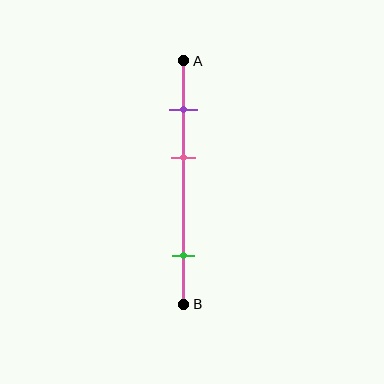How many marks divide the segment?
There are 3 marks dividing the segment.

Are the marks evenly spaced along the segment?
No, the marks are not evenly spaced.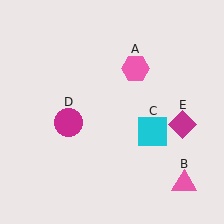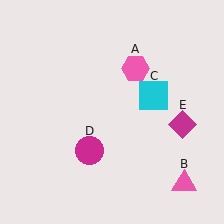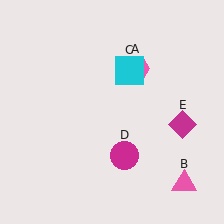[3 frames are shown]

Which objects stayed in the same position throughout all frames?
Pink hexagon (object A) and pink triangle (object B) and magenta diamond (object E) remained stationary.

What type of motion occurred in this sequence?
The cyan square (object C), magenta circle (object D) rotated counterclockwise around the center of the scene.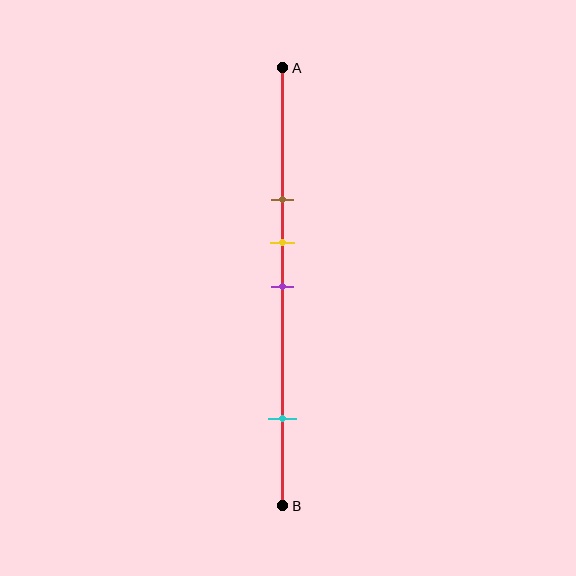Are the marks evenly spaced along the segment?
No, the marks are not evenly spaced.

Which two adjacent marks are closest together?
The yellow and purple marks are the closest adjacent pair.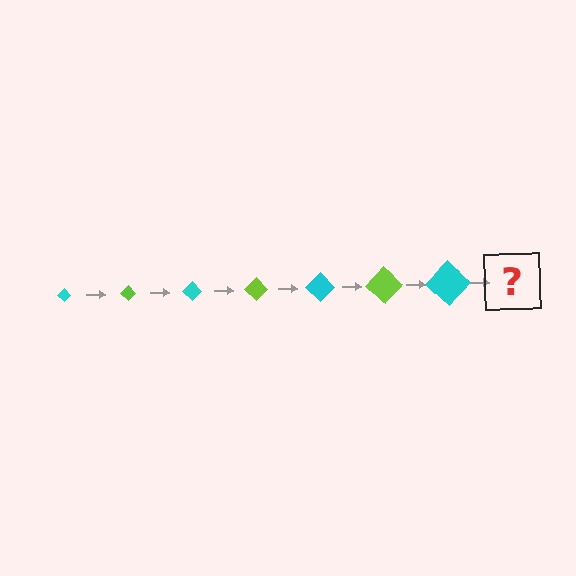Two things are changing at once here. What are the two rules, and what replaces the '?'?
The two rules are that the diamond grows larger each step and the color cycles through cyan and lime. The '?' should be a lime diamond, larger than the previous one.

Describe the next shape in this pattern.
It should be a lime diamond, larger than the previous one.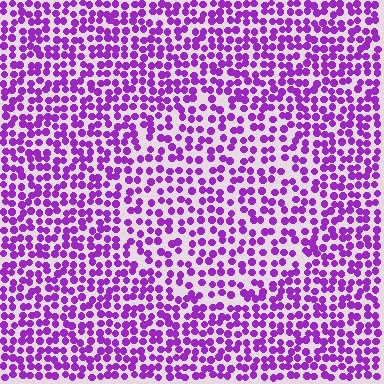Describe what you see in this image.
The image contains small purple elements arranged at two different densities. A circle-shaped region is visible where the elements are less densely packed than the surrounding area.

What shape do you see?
I see a circle.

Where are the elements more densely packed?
The elements are more densely packed outside the circle boundary.